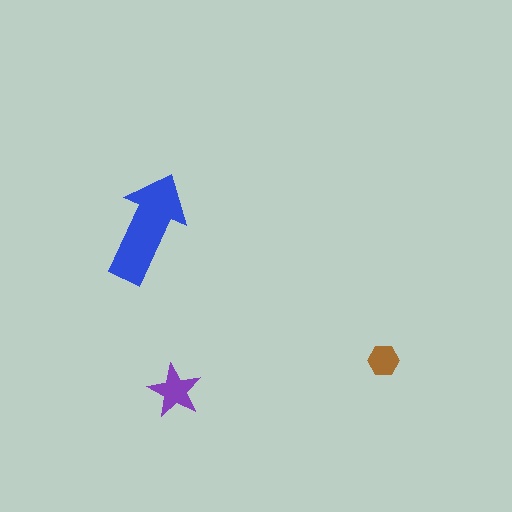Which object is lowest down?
The purple star is bottommost.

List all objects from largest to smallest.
The blue arrow, the purple star, the brown hexagon.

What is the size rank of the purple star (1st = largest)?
2nd.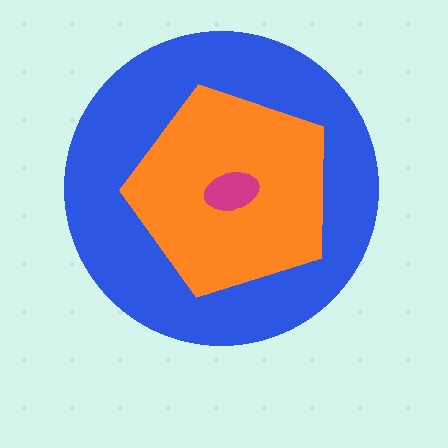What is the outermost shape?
The blue circle.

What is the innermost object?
The magenta ellipse.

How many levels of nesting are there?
3.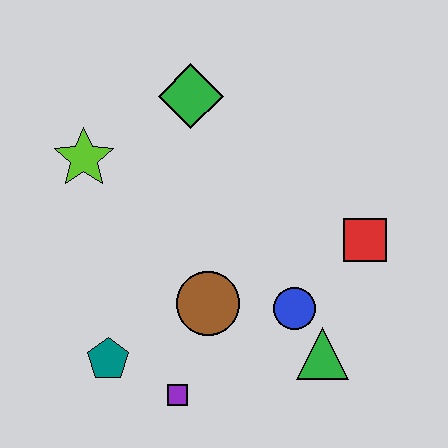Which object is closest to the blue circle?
The green triangle is closest to the blue circle.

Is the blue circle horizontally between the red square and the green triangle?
No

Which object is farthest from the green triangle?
The lime star is farthest from the green triangle.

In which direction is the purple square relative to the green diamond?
The purple square is below the green diamond.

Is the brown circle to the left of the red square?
Yes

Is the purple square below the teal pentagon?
Yes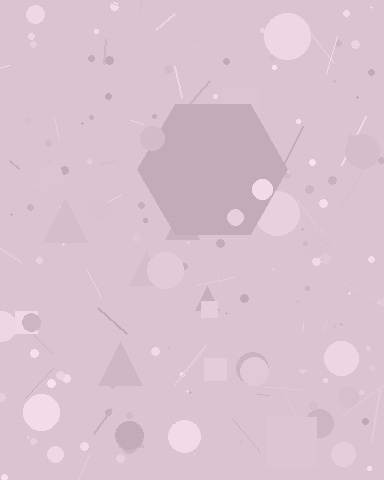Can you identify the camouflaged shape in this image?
The camouflaged shape is a hexagon.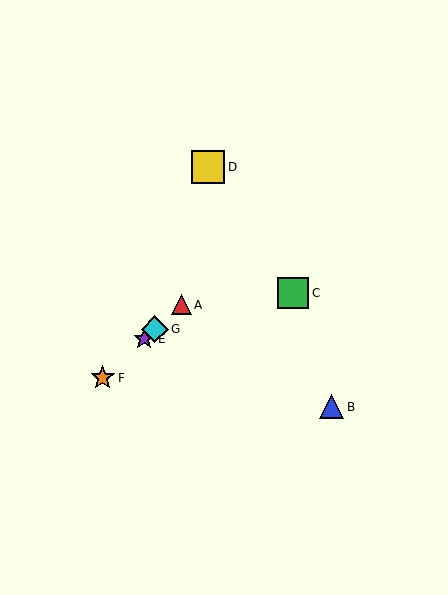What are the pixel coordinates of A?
Object A is at (181, 305).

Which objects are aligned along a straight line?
Objects A, E, F, G are aligned along a straight line.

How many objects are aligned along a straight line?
4 objects (A, E, F, G) are aligned along a straight line.